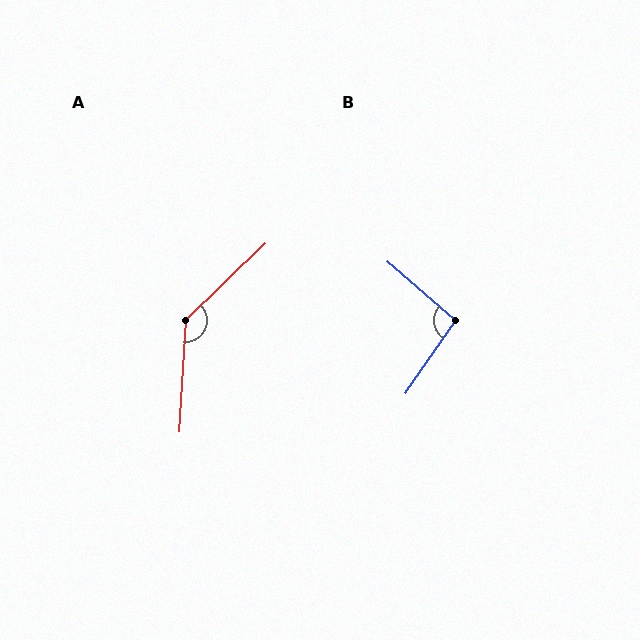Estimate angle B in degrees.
Approximately 96 degrees.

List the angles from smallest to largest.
B (96°), A (137°).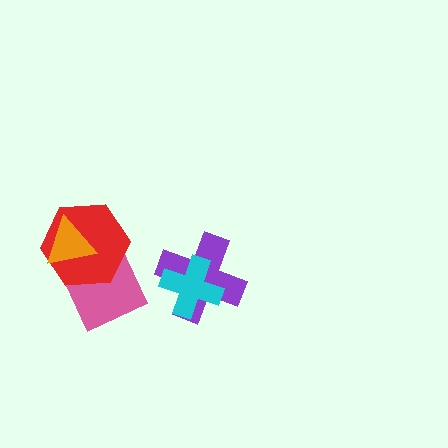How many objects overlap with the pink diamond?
2 objects overlap with the pink diamond.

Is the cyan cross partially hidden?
No, no other shape covers it.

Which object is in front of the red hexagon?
The orange triangle is in front of the red hexagon.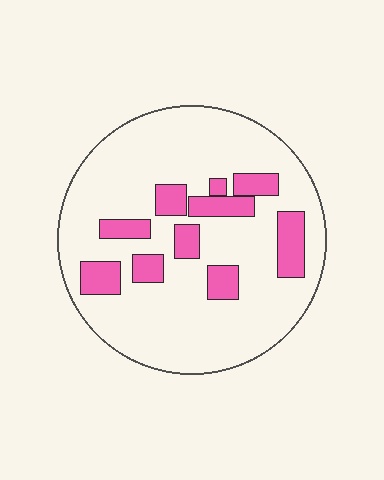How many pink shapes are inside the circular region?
10.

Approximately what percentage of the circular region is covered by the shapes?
Approximately 20%.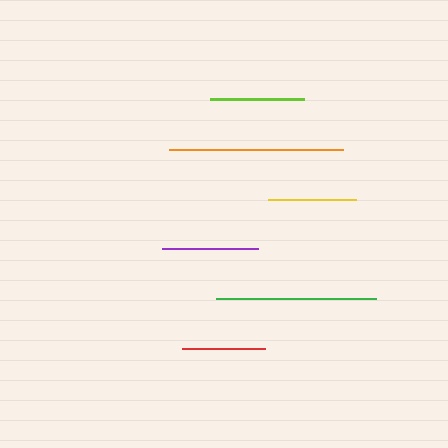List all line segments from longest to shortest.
From longest to shortest: orange, green, purple, lime, yellow, red.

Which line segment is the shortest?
The red line is the shortest at approximately 83 pixels.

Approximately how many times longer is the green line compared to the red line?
The green line is approximately 1.9 times the length of the red line.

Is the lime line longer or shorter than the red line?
The lime line is longer than the red line.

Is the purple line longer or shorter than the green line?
The green line is longer than the purple line.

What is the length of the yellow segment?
The yellow segment is approximately 88 pixels long.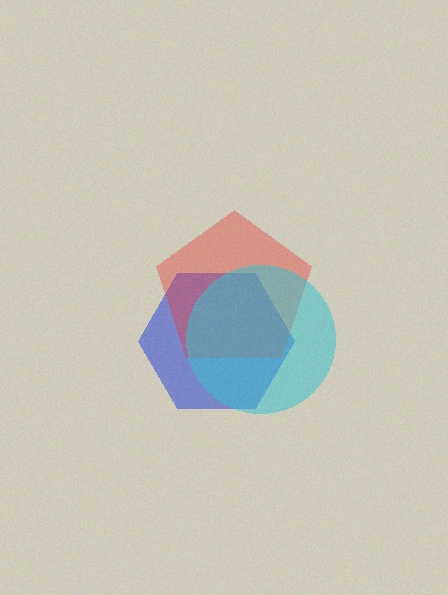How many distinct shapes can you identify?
There are 3 distinct shapes: a blue hexagon, a red pentagon, a cyan circle.